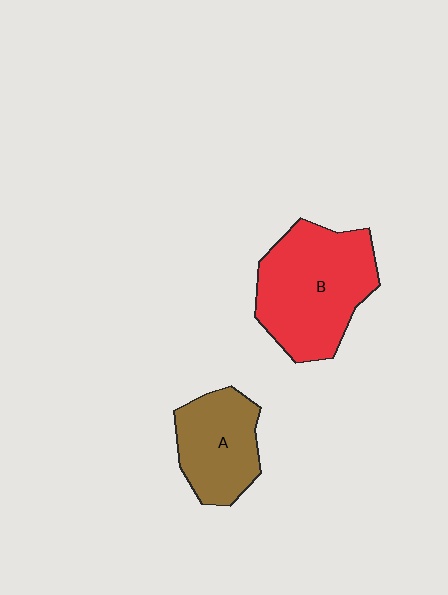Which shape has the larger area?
Shape B (red).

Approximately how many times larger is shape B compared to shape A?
Approximately 1.6 times.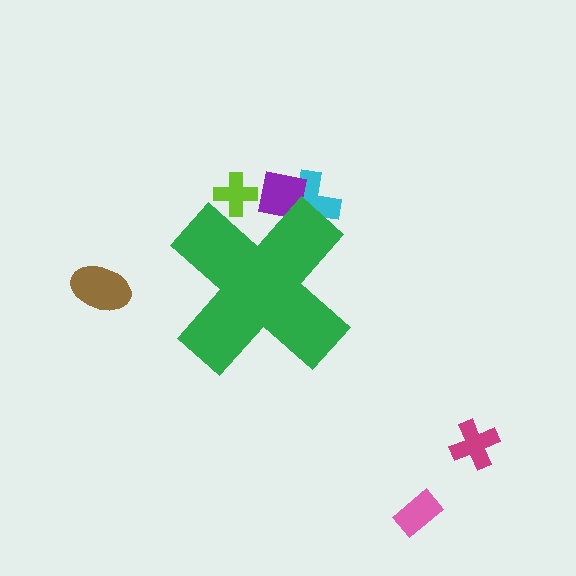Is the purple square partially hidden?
Yes, the purple square is partially hidden behind the green cross.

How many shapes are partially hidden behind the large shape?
3 shapes are partially hidden.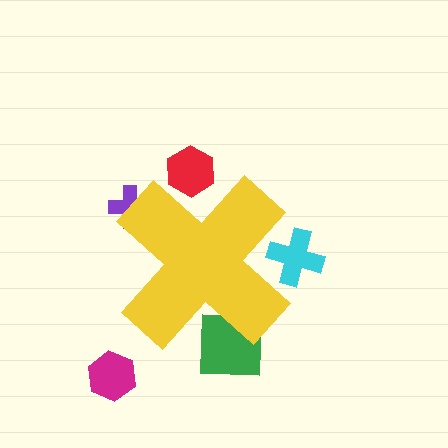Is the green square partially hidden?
Yes, the green square is partially hidden behind the yellow cross.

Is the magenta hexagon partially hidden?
No, the magenta hexagon is fully visible.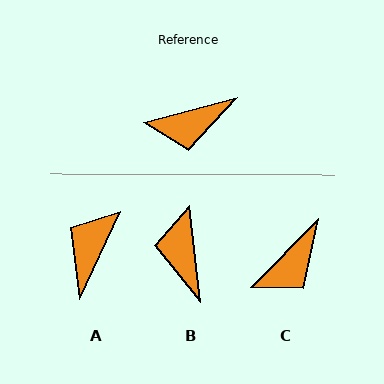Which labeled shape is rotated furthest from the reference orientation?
A, about 130 degrees away.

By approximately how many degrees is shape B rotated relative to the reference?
Approximately 98 degrees clockwise.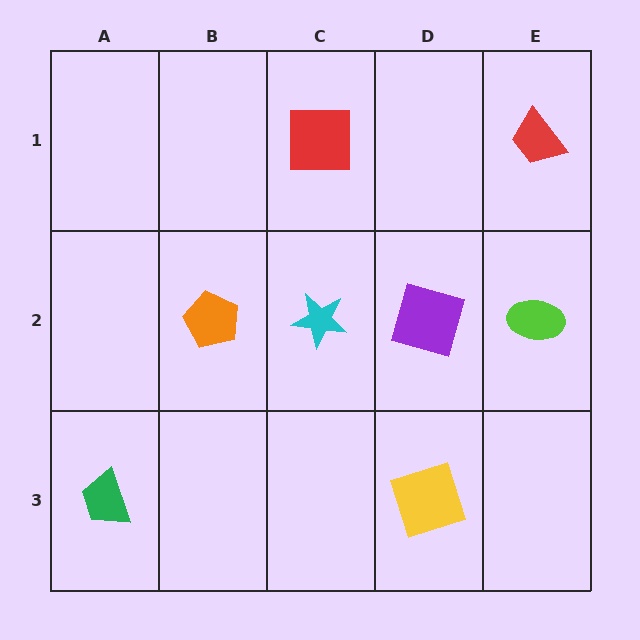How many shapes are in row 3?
2 shapes.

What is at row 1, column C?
A red square.